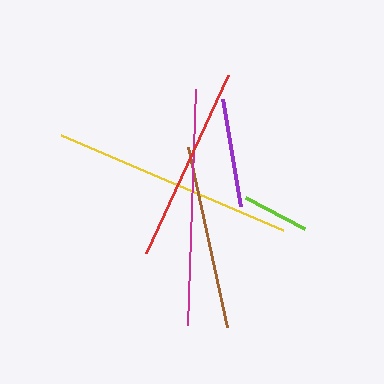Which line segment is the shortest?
The lime line is the shortest at approximately 67 pixels.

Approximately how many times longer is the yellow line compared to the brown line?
The yellow line is approximately 1.3 times the length of the brown line.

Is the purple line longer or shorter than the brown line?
The brown line is longer than the purple line.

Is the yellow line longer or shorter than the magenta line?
The yellow line is longer than the magenta line.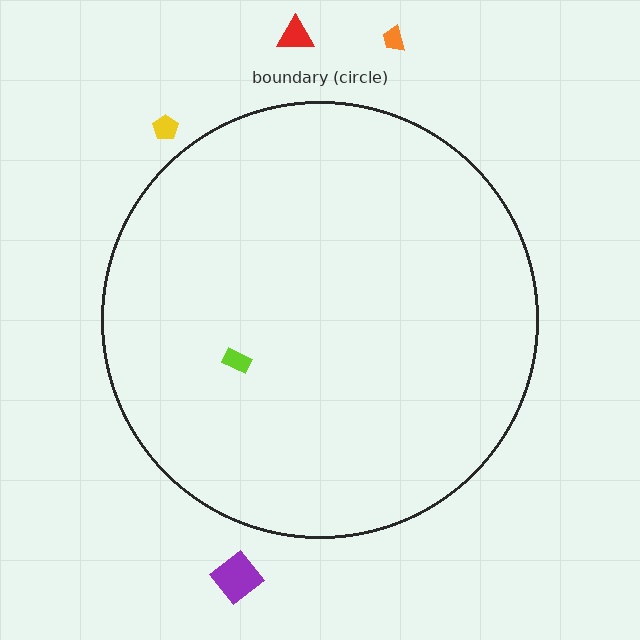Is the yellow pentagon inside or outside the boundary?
Outside.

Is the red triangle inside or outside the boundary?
Outside.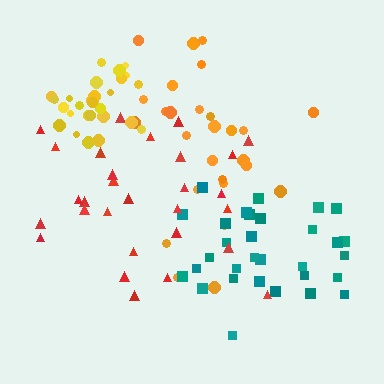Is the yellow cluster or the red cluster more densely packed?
Yellow.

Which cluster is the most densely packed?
Yellow.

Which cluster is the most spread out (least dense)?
Orange.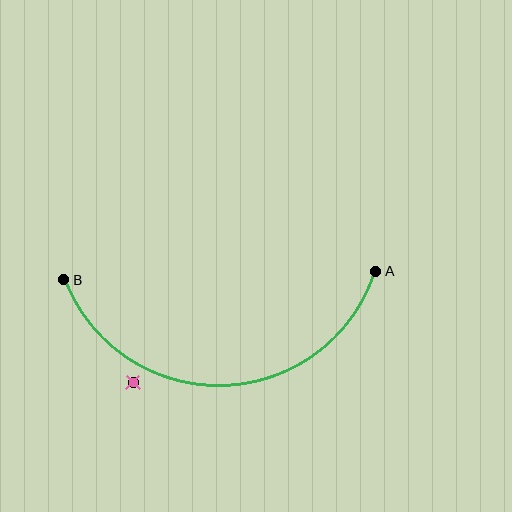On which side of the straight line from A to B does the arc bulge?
The arc bulges below the straight line connecting A and B.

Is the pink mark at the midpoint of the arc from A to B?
No — the pink mark does not lie on the arc at all. It sits slightly outside the curve.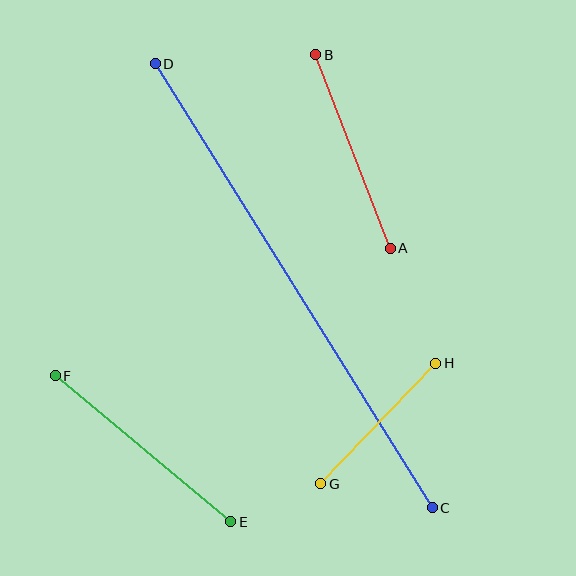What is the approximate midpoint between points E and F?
The midpoint is at approximately (143, 449) pixels.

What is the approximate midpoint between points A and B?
The midpoint is at approximately (353, 152) pixels.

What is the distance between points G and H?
The distance is approximately 166 pixels.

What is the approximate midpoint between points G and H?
The midpoint is at approximately (378, 424) pixels.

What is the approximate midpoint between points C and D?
The midpoint is at approximately (294, 286) pixels.